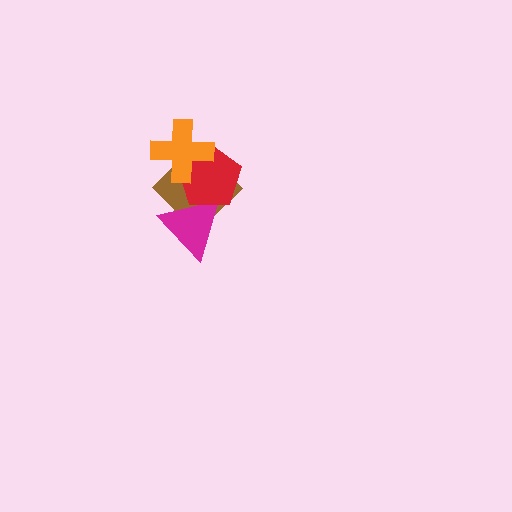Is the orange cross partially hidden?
No, no other shape covers it.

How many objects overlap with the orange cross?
2 objects overlap with the orange cross.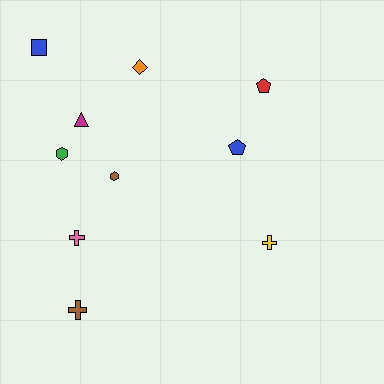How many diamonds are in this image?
There is 1 diamond.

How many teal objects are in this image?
There are no teal objects.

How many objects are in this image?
There are 10 objects.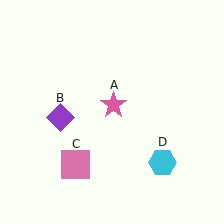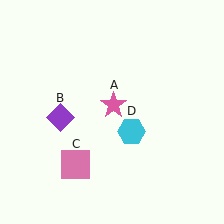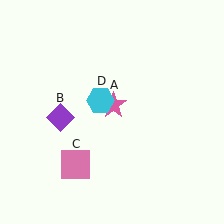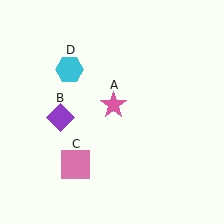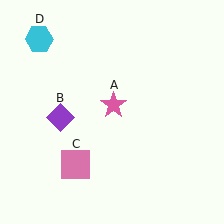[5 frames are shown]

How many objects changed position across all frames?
1 object changed position: cyan hexagon (object D).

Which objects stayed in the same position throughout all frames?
Pink star (object A) and purple diamond (object B) and pink square (object C) remained stationary.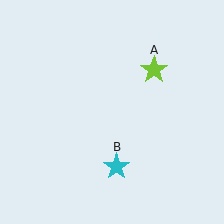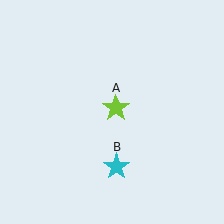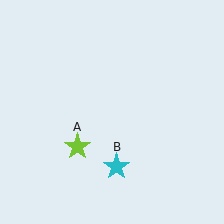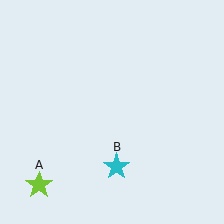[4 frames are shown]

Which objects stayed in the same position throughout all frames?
Cyan star (object B) remained stationary.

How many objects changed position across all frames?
1 object changed position: lime star (object A).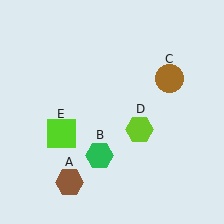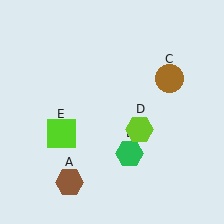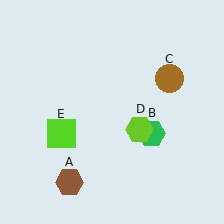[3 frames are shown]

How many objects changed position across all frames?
1 object changed position: green hexagon (object B).